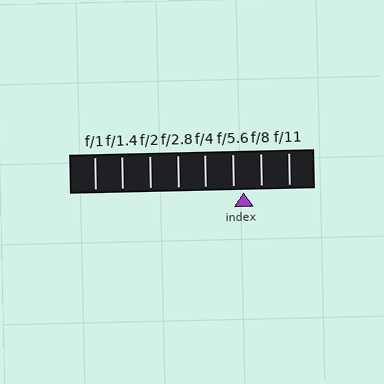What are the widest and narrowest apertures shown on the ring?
The widest aperture shown is f/1 and the narrowest is f/11.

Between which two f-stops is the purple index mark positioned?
The index mark is between f/5.6 and f/8.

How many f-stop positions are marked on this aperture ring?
There are 8 f-stop positions marked.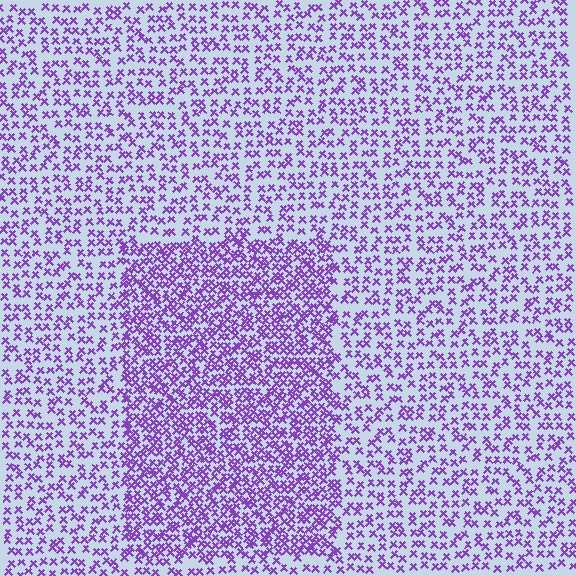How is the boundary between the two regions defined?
The boundary is defined by a change in element density (approximately 1.9x ratio). All elements are the same color, size, and shape.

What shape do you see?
I see a rectangle.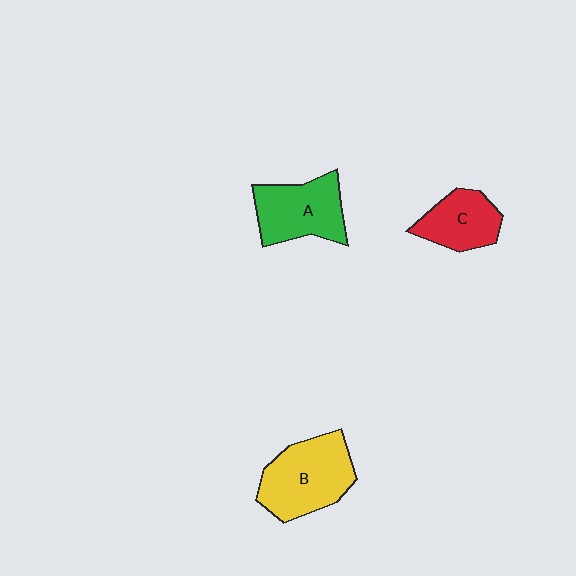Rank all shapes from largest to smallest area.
From largest to smallest: B (yellow), A (green), C (red).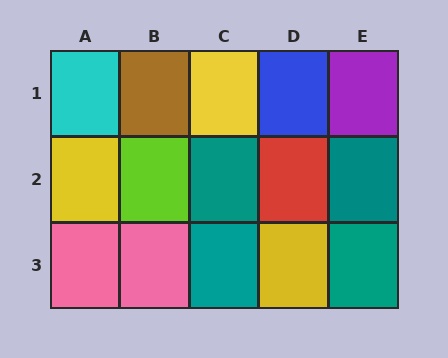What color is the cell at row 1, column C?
Yellow.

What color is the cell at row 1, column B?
Brown.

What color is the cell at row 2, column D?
Red.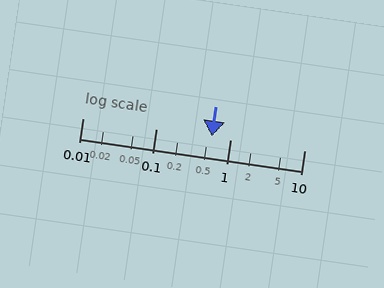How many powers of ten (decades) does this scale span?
The scale spans 3 decades, from 0.01 to 10.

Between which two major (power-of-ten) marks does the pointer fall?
The pointer is between 0.1 and 1.